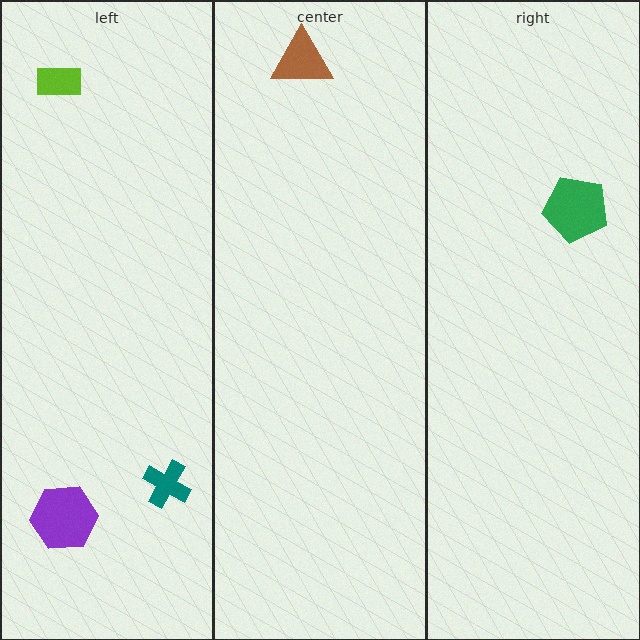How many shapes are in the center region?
1.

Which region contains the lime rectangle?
The left region.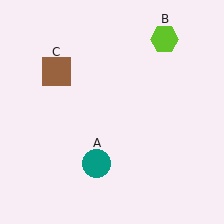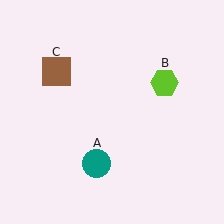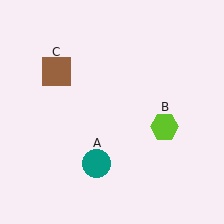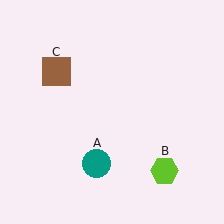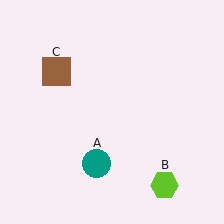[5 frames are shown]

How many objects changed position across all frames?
1 object changed position: lime hexagon (object B).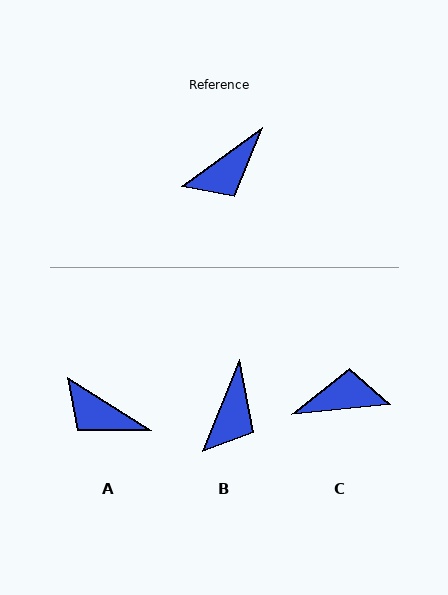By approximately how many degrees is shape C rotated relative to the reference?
Approximately 150 degrees counter-clockwise.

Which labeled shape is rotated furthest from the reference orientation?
C, about 150 degrees away.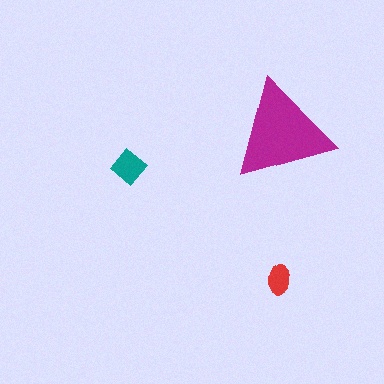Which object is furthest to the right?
The magenta triangle is rightmost.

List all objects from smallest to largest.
The red ellipse, the teal diamond, the magenta triangle.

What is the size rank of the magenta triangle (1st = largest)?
1st.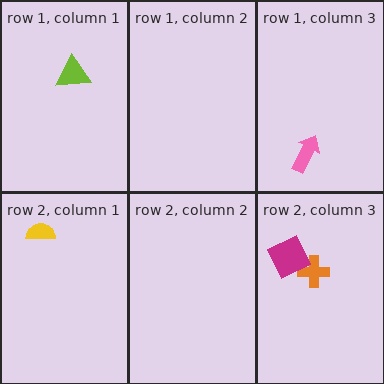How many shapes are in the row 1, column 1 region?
1.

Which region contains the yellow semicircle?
The row 2, column 1 region.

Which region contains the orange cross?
The row 2, column 3 region.